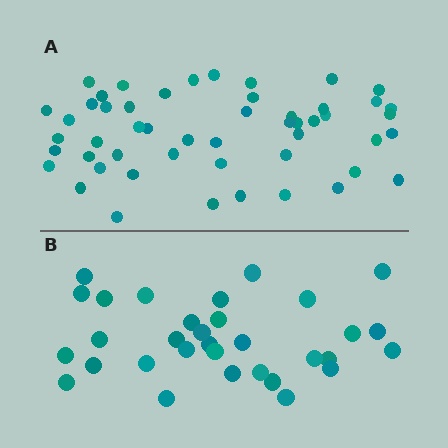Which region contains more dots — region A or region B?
Region A (the top region) has more dots.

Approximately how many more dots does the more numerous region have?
Region A has approximately 20 more dots than region B.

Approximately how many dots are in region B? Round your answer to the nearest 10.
About 30 dots. (The exact count is 32, which rounds to 30.)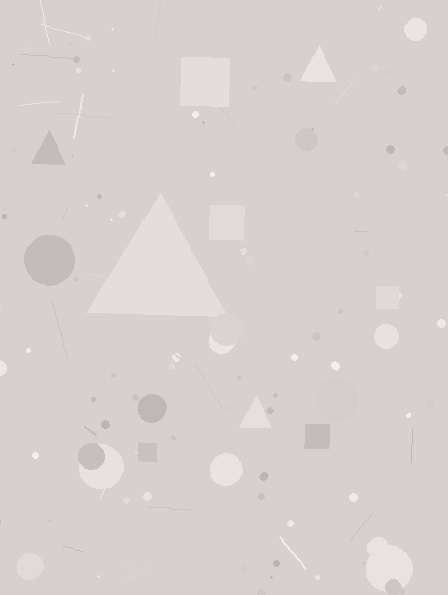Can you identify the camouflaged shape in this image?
The camouflaged shape is a triangle.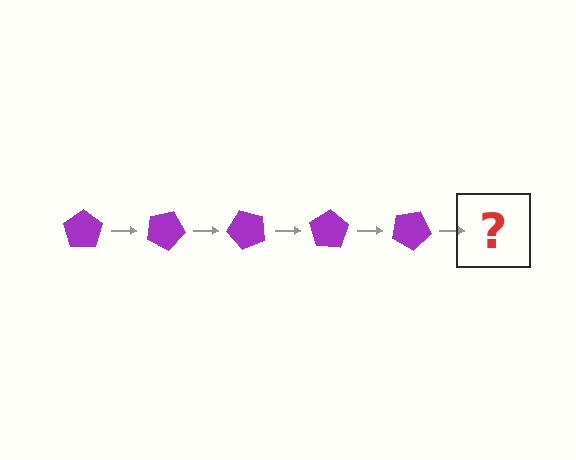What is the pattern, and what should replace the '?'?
The pattern is that the pentagon rotates 25 degrees each step. The '?' should be a purple pentagon rotated 125 degrees.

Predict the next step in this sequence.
The next step is a purple pentagon rotated 125 degrees.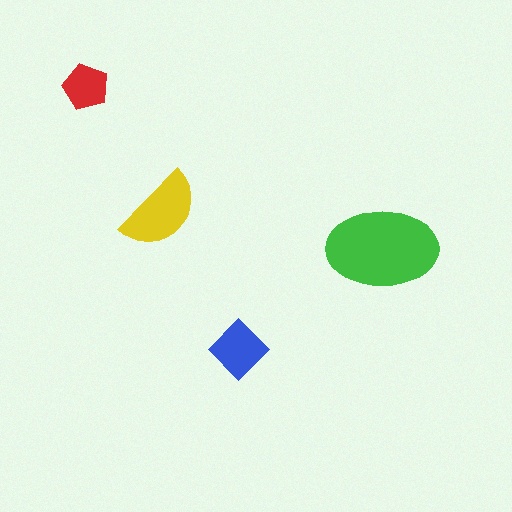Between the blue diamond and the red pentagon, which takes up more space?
The blue diamond.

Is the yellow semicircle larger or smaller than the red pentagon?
Larger.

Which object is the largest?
The green ellipse.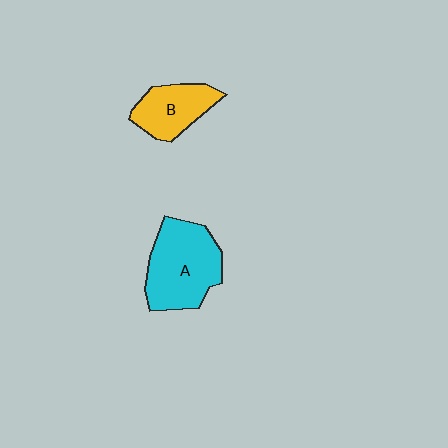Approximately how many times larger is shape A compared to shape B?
Approximately 1.6 times.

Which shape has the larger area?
Shape A (cyan).